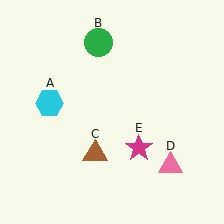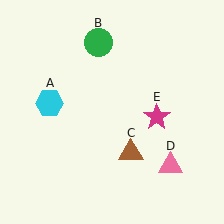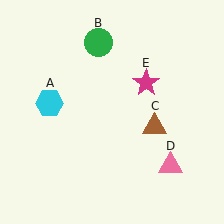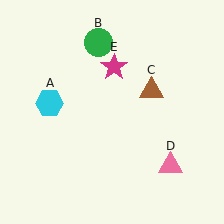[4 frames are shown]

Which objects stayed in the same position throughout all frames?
Cyan hexagon (object A) and green circle (object B) and pink triangle (object D) remained stationary.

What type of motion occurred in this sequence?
The brown triangle (object C), magenta star (object E) rotated counterclockwise around the center of the scene.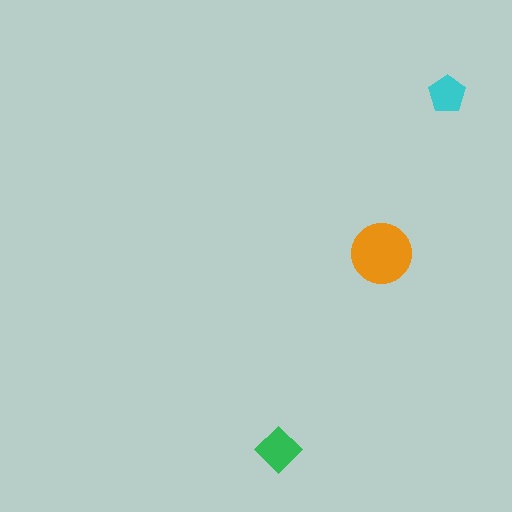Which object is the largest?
The orange circle.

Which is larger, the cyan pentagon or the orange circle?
The orange circle.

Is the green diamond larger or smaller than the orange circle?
Smaller.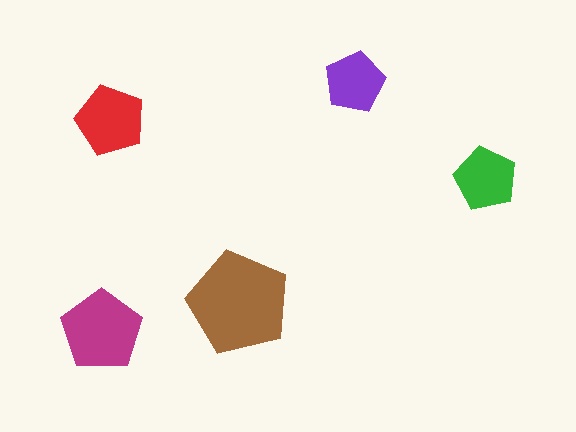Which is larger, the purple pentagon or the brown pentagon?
The brown one.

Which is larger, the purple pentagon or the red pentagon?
The red one.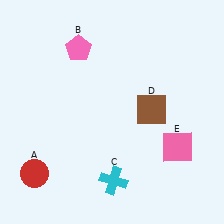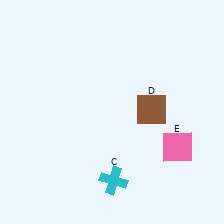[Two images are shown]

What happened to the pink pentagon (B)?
The pink pentagon (B) was removed in Image 2. It was in the top-left area of Image 1.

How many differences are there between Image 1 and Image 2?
There are 2 differences between the two images.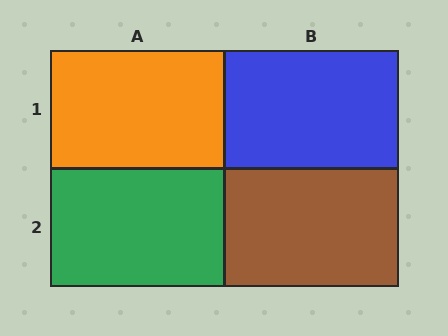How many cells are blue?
1 cell is blue.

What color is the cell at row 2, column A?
Green.